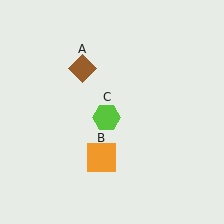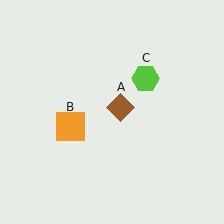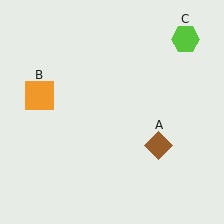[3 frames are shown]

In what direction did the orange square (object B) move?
The orange square (object B) moved up and to the left.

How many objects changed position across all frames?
3 objects changed position: brown diamond (object A), orange square (object B), lime hexagon (object C).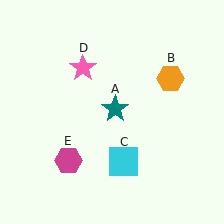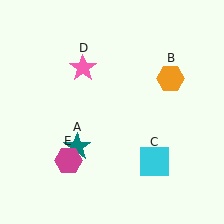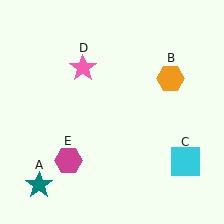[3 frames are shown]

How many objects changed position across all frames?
2 objects changed position: teal star (object A), cyan square (object C).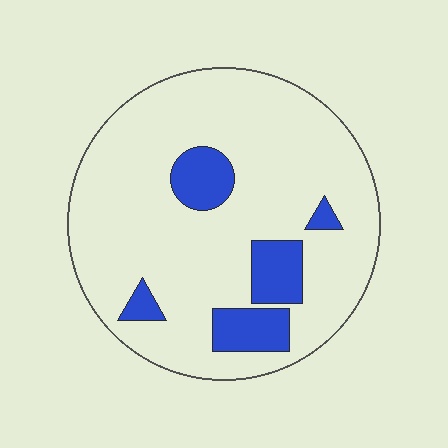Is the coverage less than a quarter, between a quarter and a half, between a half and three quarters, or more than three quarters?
Less than a quarter.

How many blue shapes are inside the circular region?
5.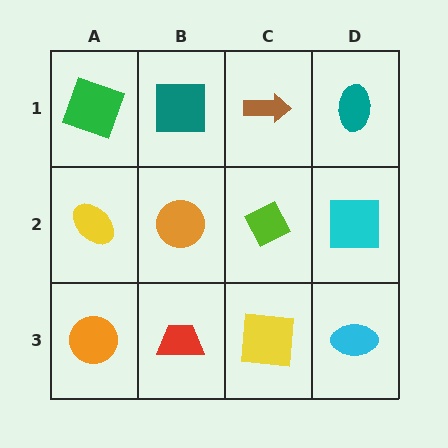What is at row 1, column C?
A brown arrow.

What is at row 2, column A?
A yellow ellipse.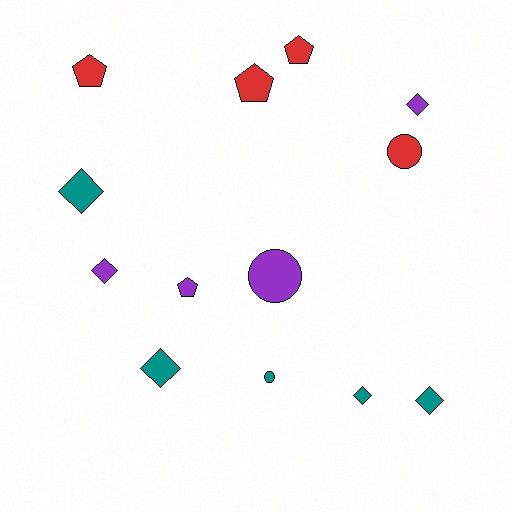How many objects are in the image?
There are 13 objects.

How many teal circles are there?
There is 1 teal circle.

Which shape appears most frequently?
Diamond, with 6 objects.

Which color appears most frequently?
Teal, with 5 objects.